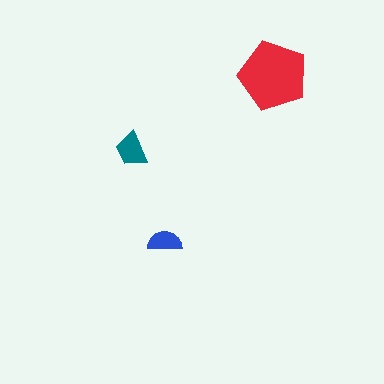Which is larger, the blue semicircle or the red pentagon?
The red pentagon.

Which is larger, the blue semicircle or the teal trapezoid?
The teal trapezoid.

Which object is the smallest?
The blue semicircle.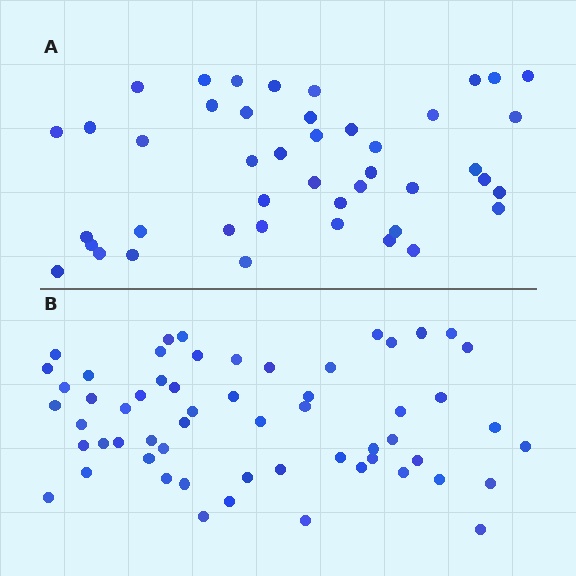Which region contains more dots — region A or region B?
Region B (the bottom region) has more dots.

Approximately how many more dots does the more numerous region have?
Region B has approximately 15 more dots than region A.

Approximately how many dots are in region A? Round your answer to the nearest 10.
About 40 dots. (The exact count is 44, which rounds to 40.)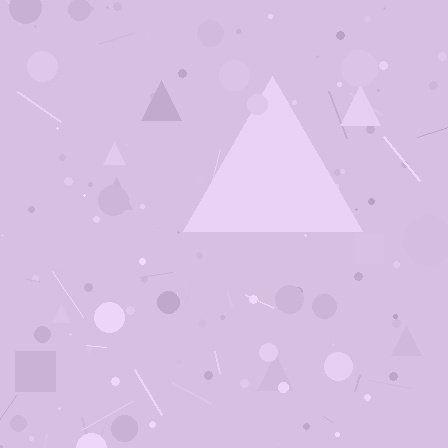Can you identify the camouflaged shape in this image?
The camouflaged shape is a triangle.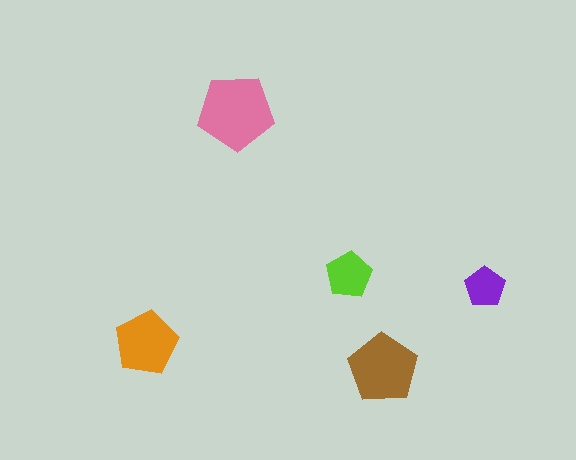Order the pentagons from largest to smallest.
the pink one, the brown one, the orange one, the lime one, the purple one.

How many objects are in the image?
There are 5 objects in the image.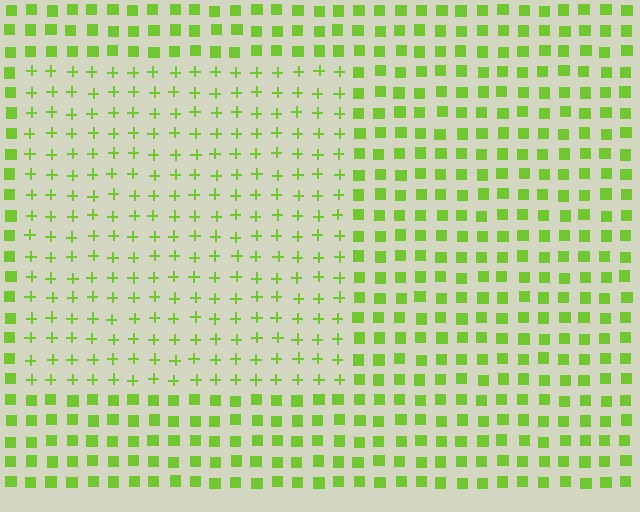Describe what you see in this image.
The image is filled with small lime elements arranged in a uniform grid. A rectangle-shaped region contains plus signs, while the surrounding area contains squares. The boundary is defined purely by the change in element shape.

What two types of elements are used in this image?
The image uses plus signs inside the rectangle region and squares outside it.